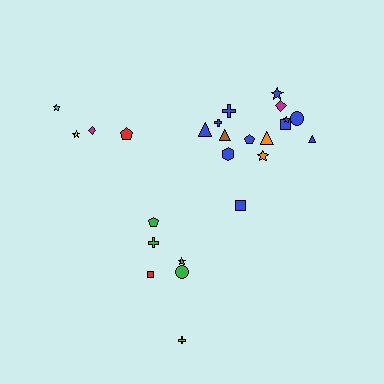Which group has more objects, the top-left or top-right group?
The top-right group.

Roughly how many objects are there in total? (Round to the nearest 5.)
Roughly 25 objects in total.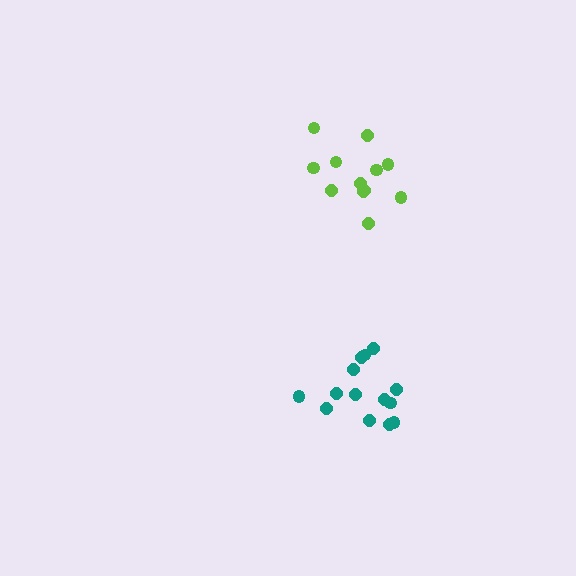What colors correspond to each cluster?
The clusters are colored: teal, lime.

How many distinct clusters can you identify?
There are 2 distinct clusters.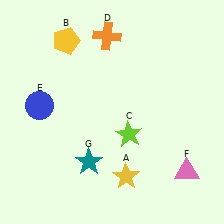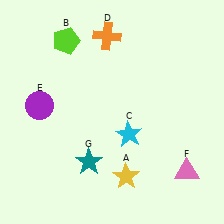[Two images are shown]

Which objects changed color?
B changed from yellow to lime. C changed from lime to cyan. E changed from blue to purple.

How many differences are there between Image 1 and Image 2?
There are 3 differences between the two images.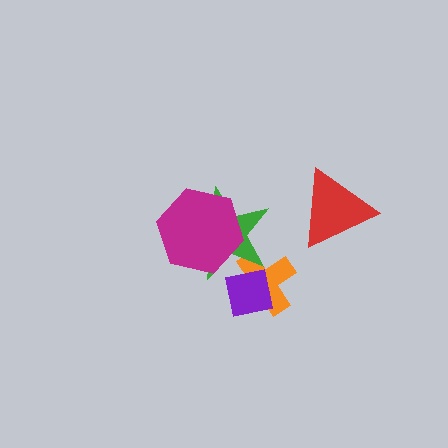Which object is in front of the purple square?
The green star is in front of the purple square.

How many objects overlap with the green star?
3 objects overlap with the green star.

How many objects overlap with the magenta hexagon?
1 object overlaps with the magenta hexagon.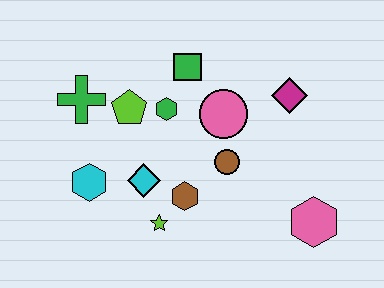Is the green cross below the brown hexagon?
No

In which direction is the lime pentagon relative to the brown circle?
The lime pentagon is to the left of the brown circle.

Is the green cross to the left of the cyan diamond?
Yes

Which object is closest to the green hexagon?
The lime pentagon is closest to the green hexagon.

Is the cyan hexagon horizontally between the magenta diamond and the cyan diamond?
No